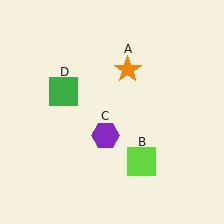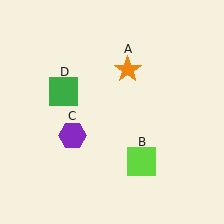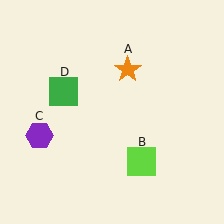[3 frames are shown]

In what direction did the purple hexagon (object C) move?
The purple hexagon (object C) moved left.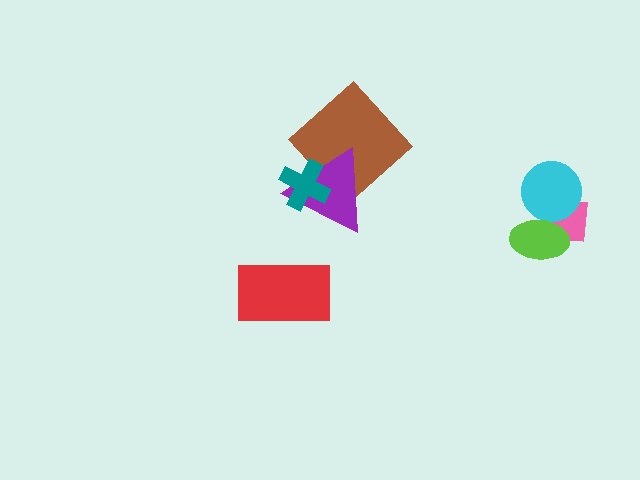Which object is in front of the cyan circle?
The lime ellipse is in front of the cyan circle.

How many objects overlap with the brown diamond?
2 objects overlap with the brown diamond.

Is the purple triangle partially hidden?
Yes, it is partially covered by another shape.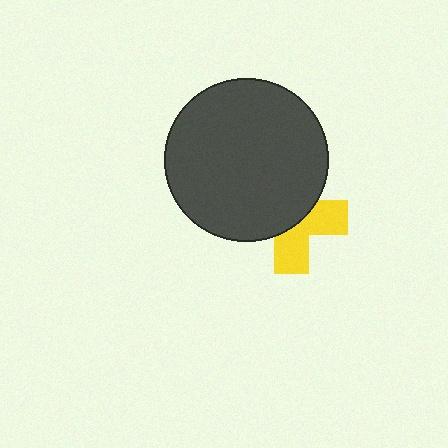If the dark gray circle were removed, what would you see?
You would see the complete yellow cross.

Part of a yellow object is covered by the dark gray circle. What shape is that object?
It is a cross.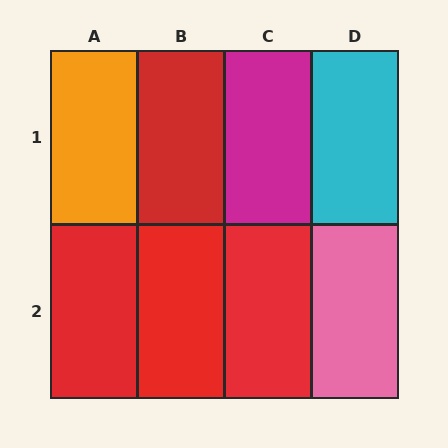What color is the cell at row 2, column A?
Red.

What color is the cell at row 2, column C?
Red.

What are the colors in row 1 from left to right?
Orange, red, magenta, cyan.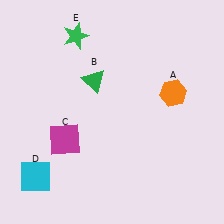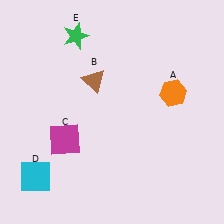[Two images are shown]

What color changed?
The triangle (B) changed from green in Image 1 to brown in Image 2.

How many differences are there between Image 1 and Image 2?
There is 1 difference between the two images.